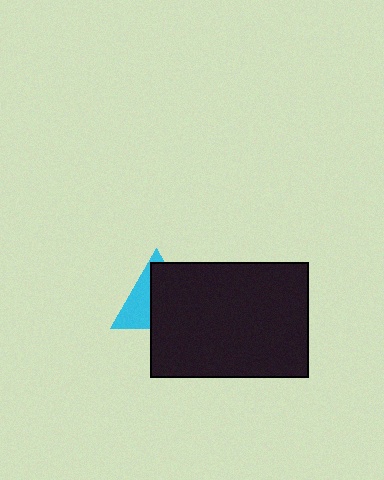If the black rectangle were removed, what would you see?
You would see the complete cyan triangle.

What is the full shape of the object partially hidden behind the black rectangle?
The partially hidden object is a cyan triangle.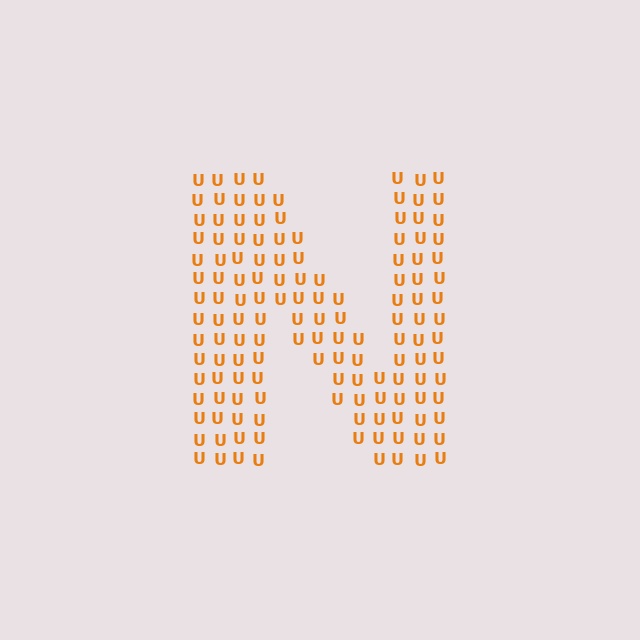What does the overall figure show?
The overall figure shows the letter N.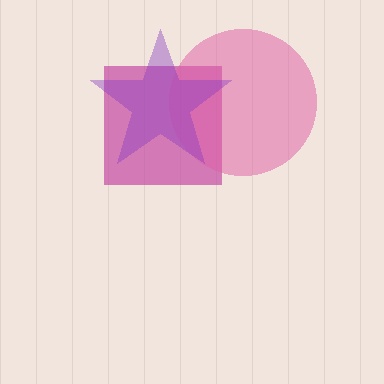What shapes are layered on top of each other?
The layered shapes are: a magenta square, a pink circle, a purple star.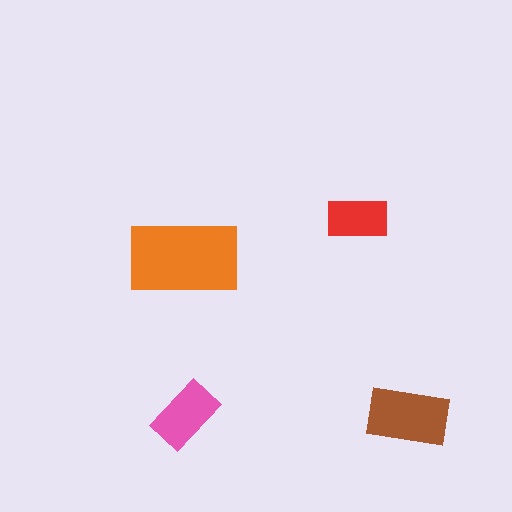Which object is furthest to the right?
The brown rectangle is rightmost.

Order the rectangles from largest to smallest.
the orange one, the brown one, the pink one, the red one.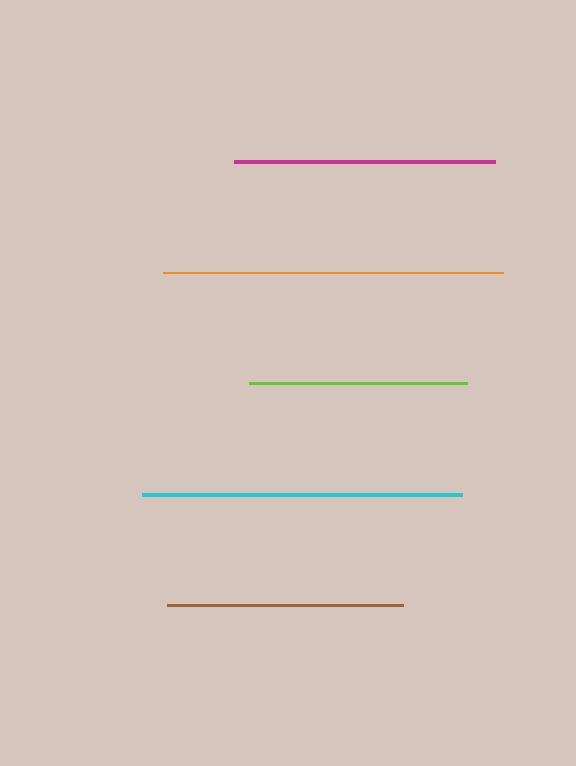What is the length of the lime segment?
The lime segment is approximately 218 pixels long.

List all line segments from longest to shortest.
From longest to shortest: orange, cyan, magenta, brown, lime.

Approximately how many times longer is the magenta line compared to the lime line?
The magenta line is approximately 1.2 times the length of the lime line.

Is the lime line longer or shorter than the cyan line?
The cyan line is longer than the lime line.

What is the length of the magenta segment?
The magenta segment is approximately 262 pixels long.